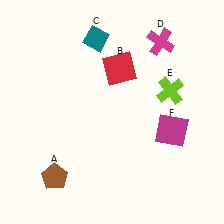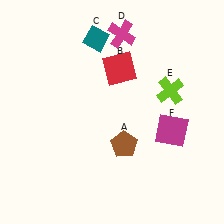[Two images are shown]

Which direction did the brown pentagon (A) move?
The brown pentagon (A) moved right.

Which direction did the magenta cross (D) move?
The magenta cross (D) moved left.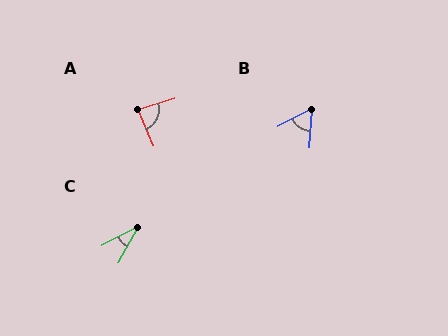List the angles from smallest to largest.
C (34°), B (59°), A (84°).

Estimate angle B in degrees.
Approximately 59 degrees.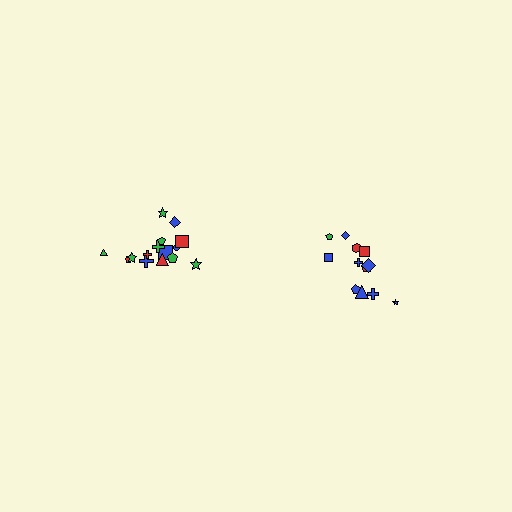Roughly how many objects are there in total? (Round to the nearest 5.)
Roughly 25 objects in total.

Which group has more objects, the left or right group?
The left group.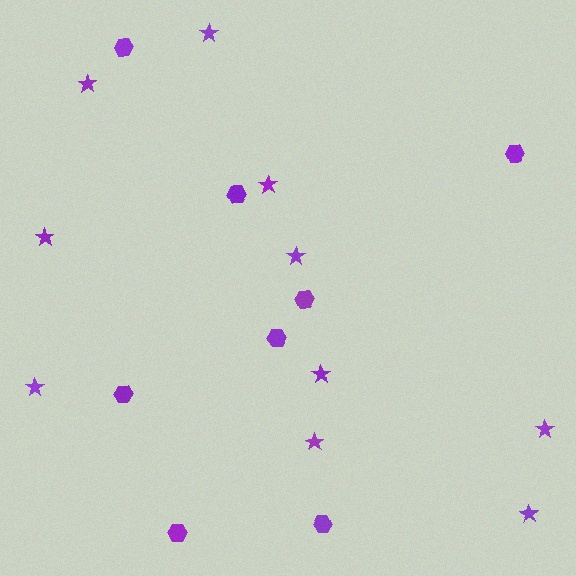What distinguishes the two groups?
There are 2 groups: one group of stars (10) and one group of hexagons (8).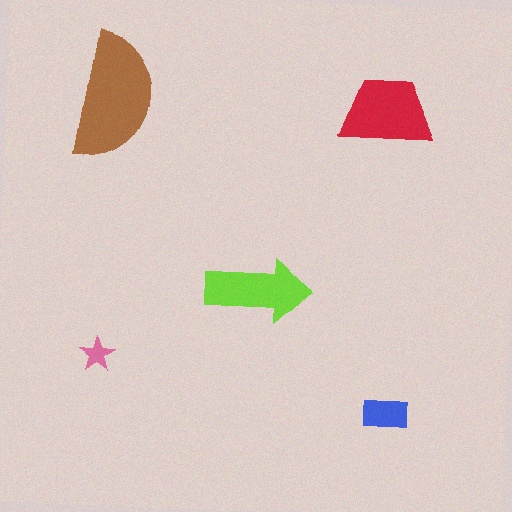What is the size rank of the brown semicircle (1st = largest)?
1st.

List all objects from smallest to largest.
The pink star, the blue rectangle, the lime arrow, the red trapezoid, the brown semicircle.